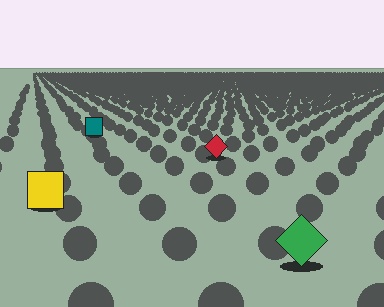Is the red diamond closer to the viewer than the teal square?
Yes. The red diamond is closer — you can tell from the texture gradient: the ground texture is coarser near it.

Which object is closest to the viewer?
The green diamond is closest. The texture marks near it are larger and more spread out.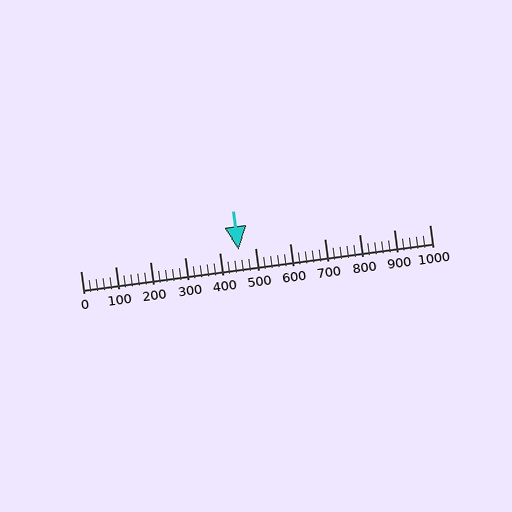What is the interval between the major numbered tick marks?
The major tick marks are spaced 100 units apart.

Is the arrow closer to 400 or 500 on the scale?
The arrow is closer to 500.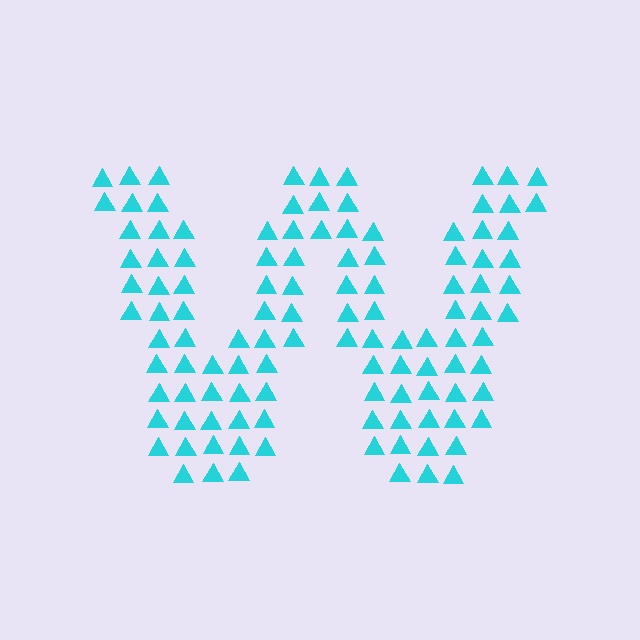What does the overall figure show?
The overall figure shows the letter W.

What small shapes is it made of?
It is made of small triangles.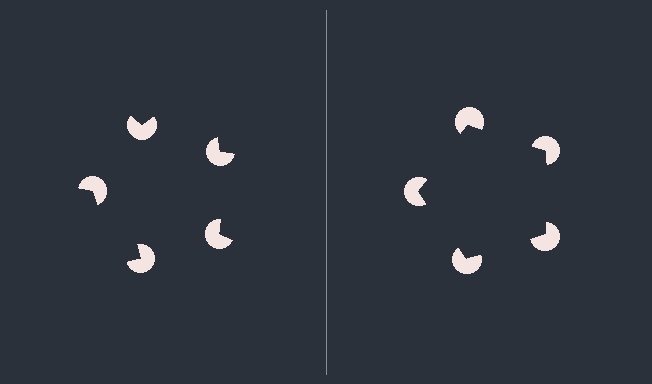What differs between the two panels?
The pac-man discs are positioned identically on both sides; only the wedge orientations differ. On the right they align to a pentagon; on the left they are misaligned.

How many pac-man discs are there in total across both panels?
10 — 5 on each side.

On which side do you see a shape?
An illusory pentagon appears on the right side. On the left side the wedge cuts are rotated, so no coherent shape forms.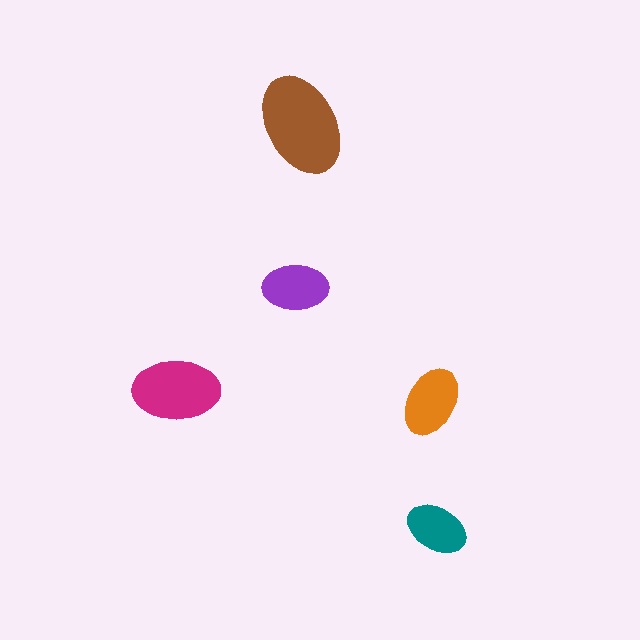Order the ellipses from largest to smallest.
the brown one, the magenta one, the orange one, the purple one, the teal one.